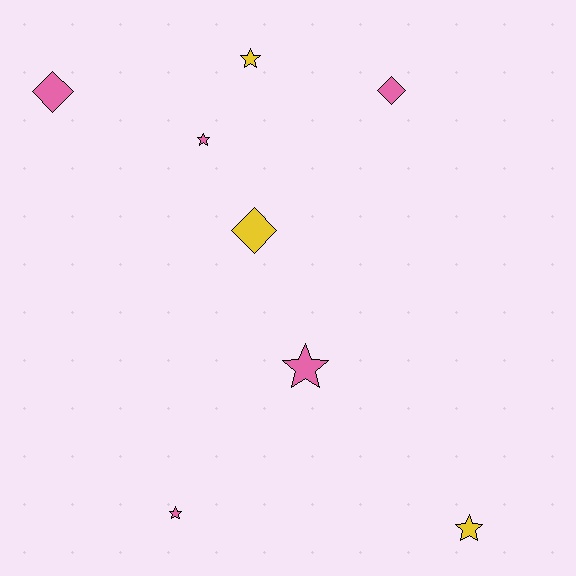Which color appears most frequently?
Pink, with 5 objects.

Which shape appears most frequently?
Star, with 5 objects.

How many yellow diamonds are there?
There is 1 yellow diamond.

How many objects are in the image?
There are 8 objects.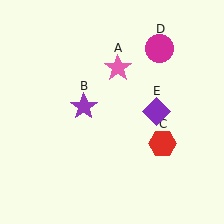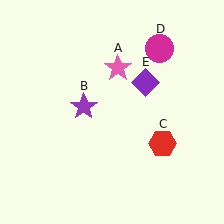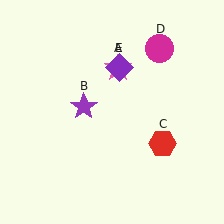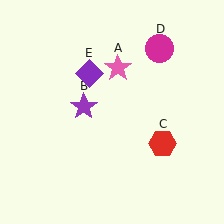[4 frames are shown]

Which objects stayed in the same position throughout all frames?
Pink star (object A) and purple star (object B) and red hexagon (object C) and magenta circle (object D) remained stationary.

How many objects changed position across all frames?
1 object changed position: purple diamond (object E).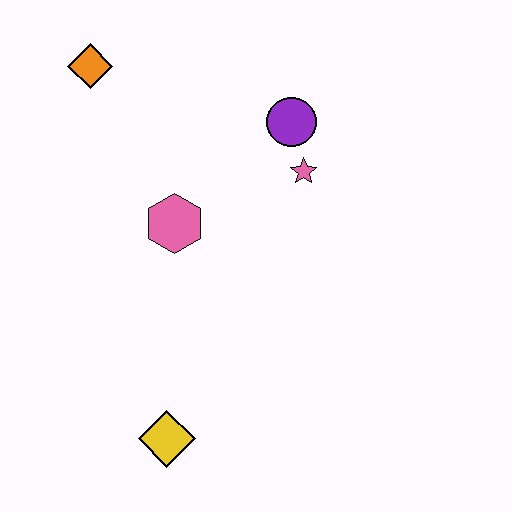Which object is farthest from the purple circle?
The yellow diamond is farthest from the purple circle.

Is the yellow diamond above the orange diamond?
No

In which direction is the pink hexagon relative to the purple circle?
The pink hexagon is to the left of the purple circle.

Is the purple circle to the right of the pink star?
No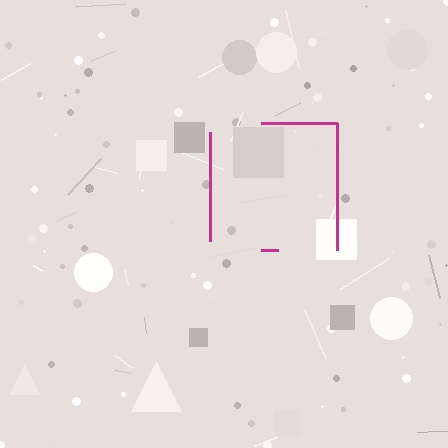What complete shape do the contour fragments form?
The contour fragments form a square.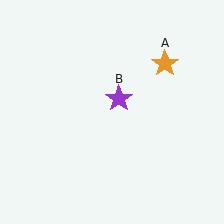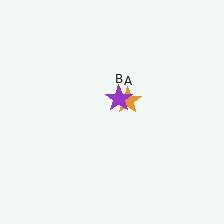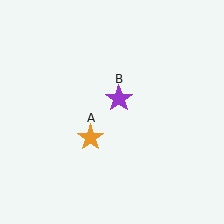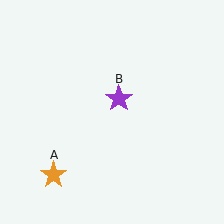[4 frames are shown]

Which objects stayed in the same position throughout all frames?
Purple star (object B) remained stationary.